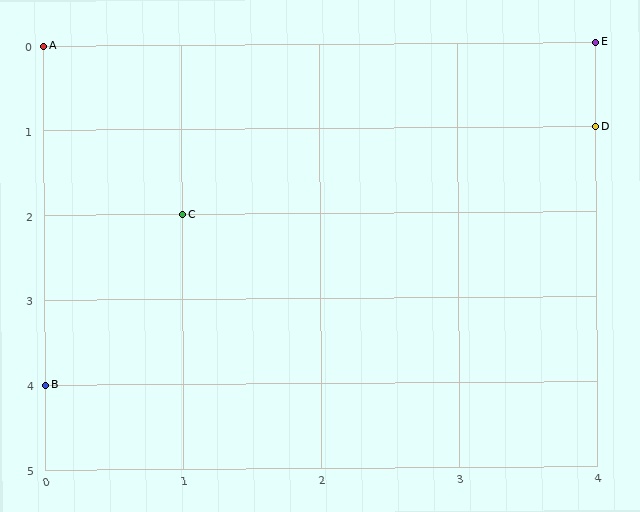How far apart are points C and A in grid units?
Points C and A are 1 column and 2 rows apart (about 2.2 grid units diagonally).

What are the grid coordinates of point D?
Point D is at grid coordinates (4, 1).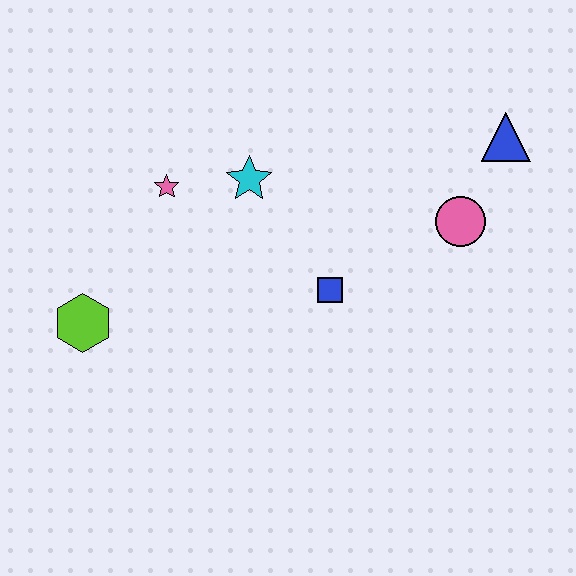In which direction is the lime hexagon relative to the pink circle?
The lime hexagon is to the left of the pink circle.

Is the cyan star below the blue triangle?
Yes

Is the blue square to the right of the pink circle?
No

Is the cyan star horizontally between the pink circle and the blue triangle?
No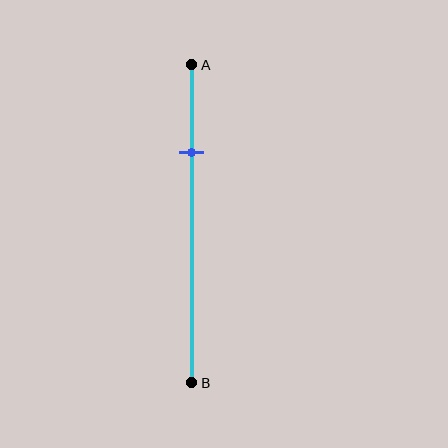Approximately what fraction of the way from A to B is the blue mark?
The blue mark is approximately 25% of the way from A to B.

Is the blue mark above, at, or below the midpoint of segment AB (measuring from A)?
The blue mark is above the midpoint of segment AB.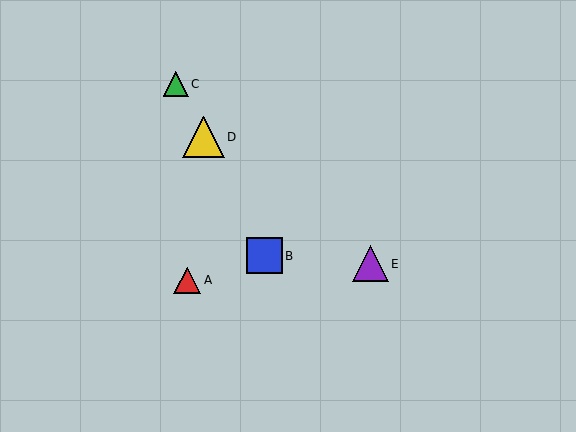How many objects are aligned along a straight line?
3 objects (B, C, D) are aligned along a straight line.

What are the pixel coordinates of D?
Object D is at (204, 137).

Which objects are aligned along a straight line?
Objects B, C, D are aligned along a straight line.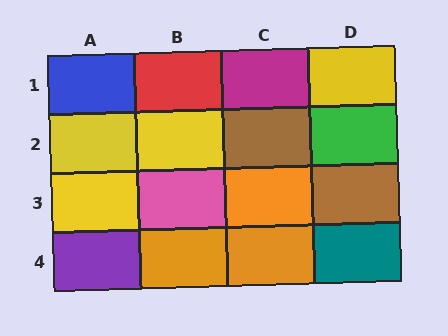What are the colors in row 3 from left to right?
Yellow, pink, orange, brown.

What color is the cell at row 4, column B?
Orange.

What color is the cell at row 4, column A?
Purple.